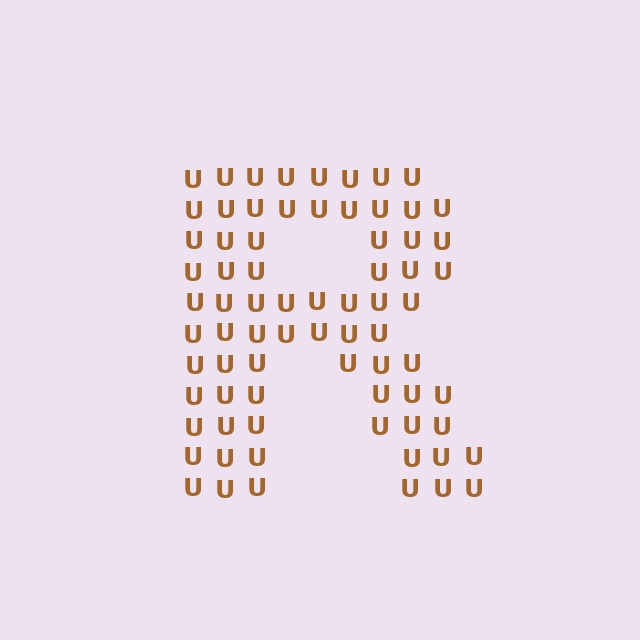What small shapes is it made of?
It is made of small letter U's.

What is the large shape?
The large shape is the letter R.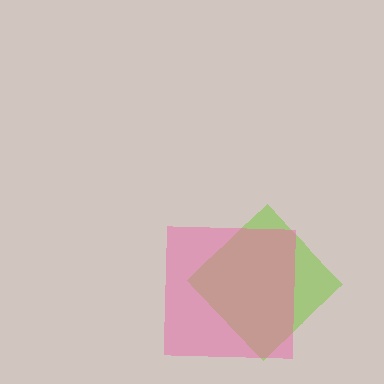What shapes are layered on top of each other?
The layered shapes are: a lime diamond, a pink square.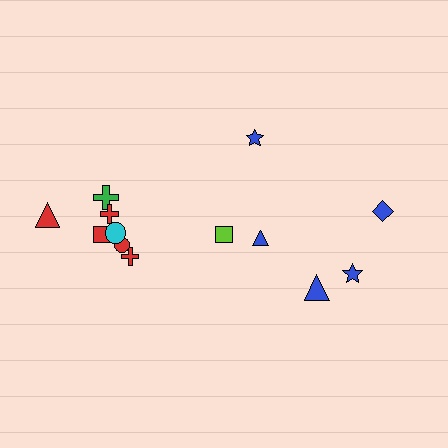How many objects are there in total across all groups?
There are 13 objects.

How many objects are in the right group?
There are 5 objects.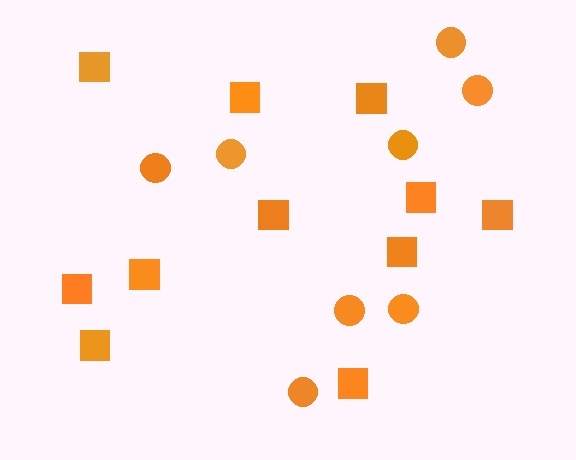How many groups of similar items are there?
There are 2 groups: one group of squares (11) and one group of circles (8).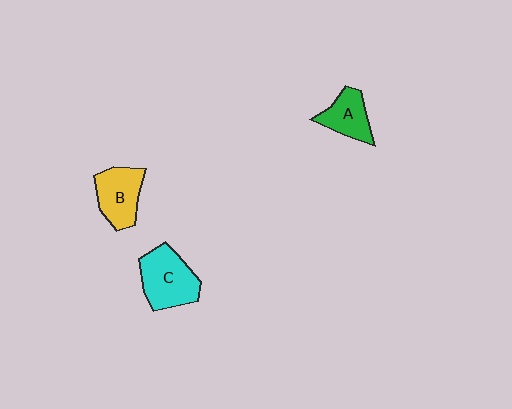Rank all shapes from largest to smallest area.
From largest to smallest: C (cyan), B (yellow), A (green).